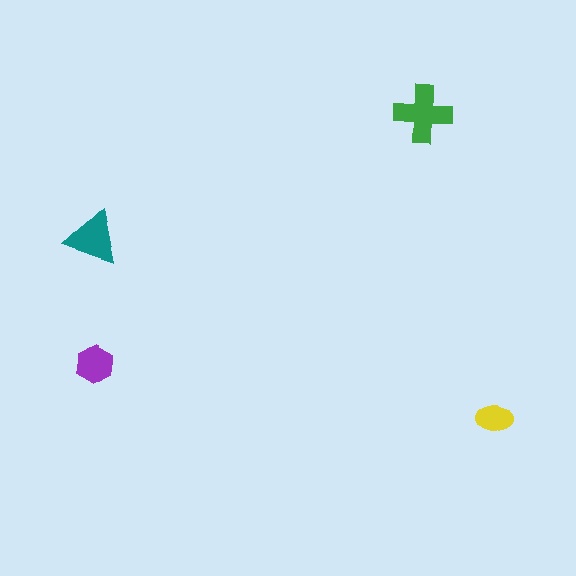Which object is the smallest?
The yellow ellipse.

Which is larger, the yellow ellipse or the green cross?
The green cross.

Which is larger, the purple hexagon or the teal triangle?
The teal triangle.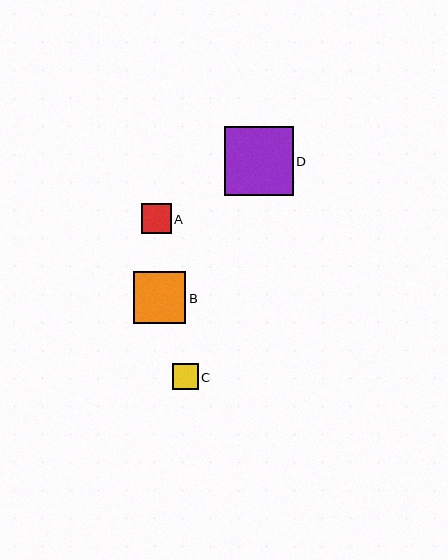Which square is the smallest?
Square C is the smallest with a size of approximately 26 pixels.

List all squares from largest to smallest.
From largest to smallest: D, B, A, C.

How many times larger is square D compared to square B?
Square D is approximately 1.3 times the size of square B.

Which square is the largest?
Square D is the largest with a size of approximately 69 pixels.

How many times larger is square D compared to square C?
Square D is approximately 2.7 times the size of square C.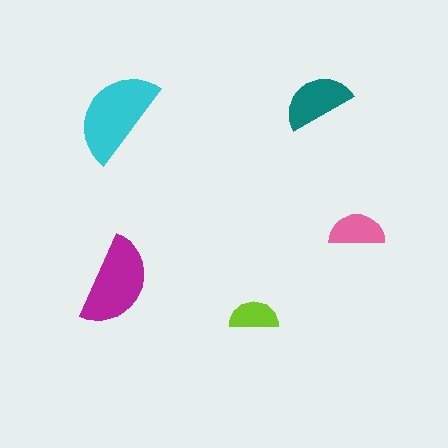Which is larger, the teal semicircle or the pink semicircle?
The teal one.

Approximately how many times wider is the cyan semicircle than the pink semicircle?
About 1.5 times wider.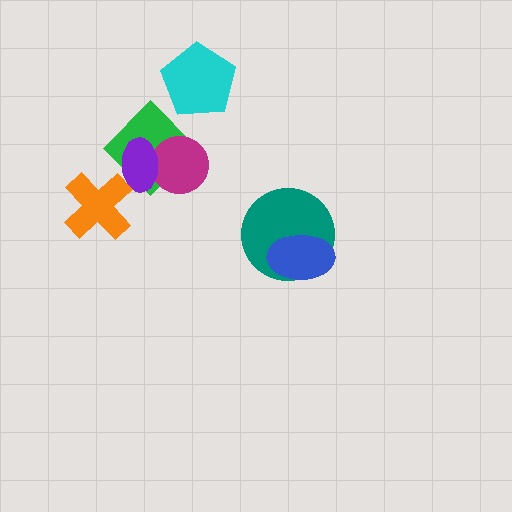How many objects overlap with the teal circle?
1 object overlaps with the teal circle.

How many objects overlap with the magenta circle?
2 objects overlap with the magenta circle.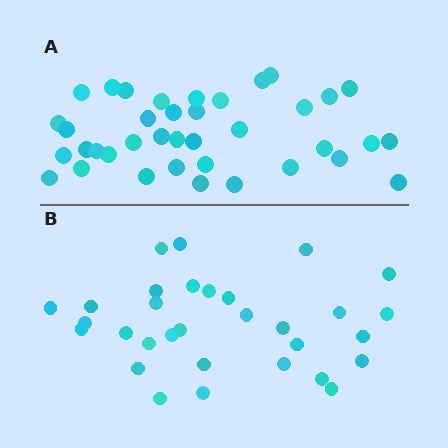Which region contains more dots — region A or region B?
Region A (the top region) has more dots.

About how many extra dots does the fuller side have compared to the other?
Region A has roughly 8 or so more dots than region B.